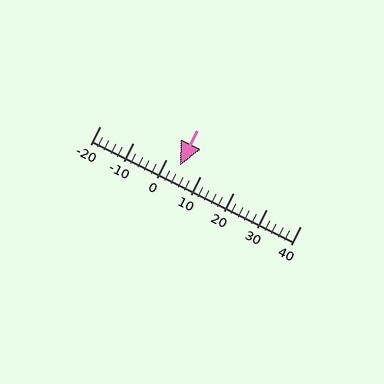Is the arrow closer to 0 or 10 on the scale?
The arrow is closer to 0.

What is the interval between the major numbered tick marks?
The major tick marks are spaced 10 units apart.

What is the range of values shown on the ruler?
The ruler shows values from -20 to 40.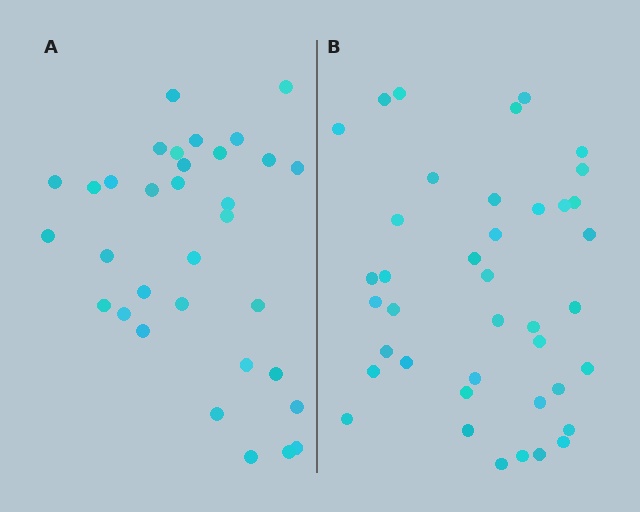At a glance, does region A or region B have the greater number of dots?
Region B (the right region) has more dots.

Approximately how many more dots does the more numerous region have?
Region B has roughly 8 or so more dots than region A.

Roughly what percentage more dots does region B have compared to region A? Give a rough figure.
About 20% more.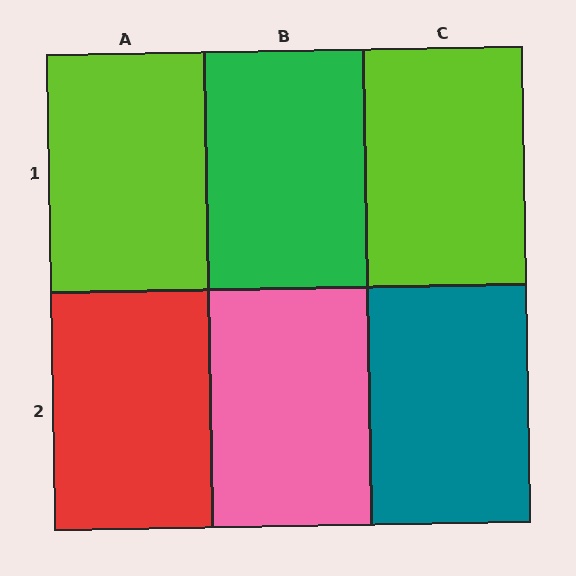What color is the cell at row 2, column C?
Teal.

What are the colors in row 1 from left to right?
Lime, green, lime.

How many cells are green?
1 cell is green.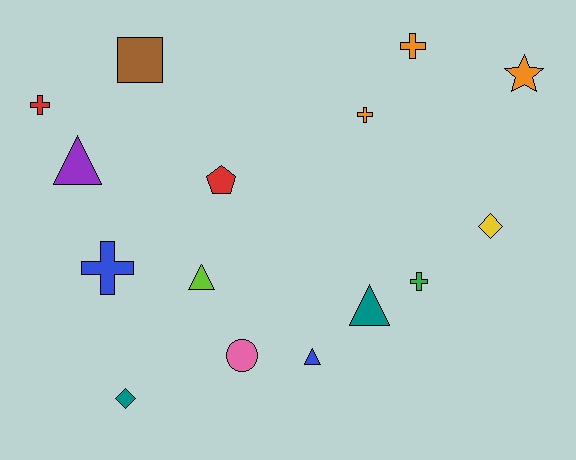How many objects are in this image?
There are 15 objects.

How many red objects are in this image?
There are 2 red objects.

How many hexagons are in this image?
There are no hexagons.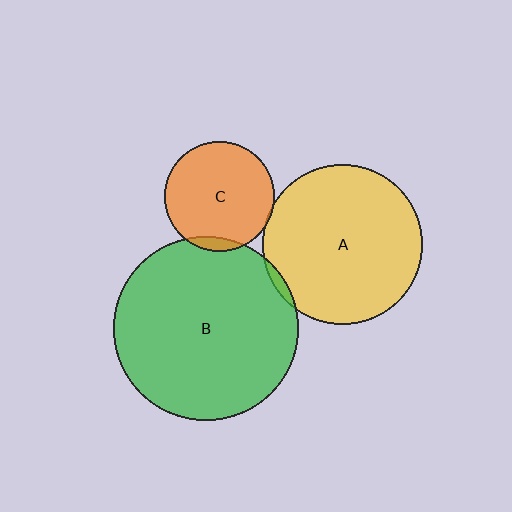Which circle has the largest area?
Circle B (green).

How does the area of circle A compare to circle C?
Approximately 2.1 times.